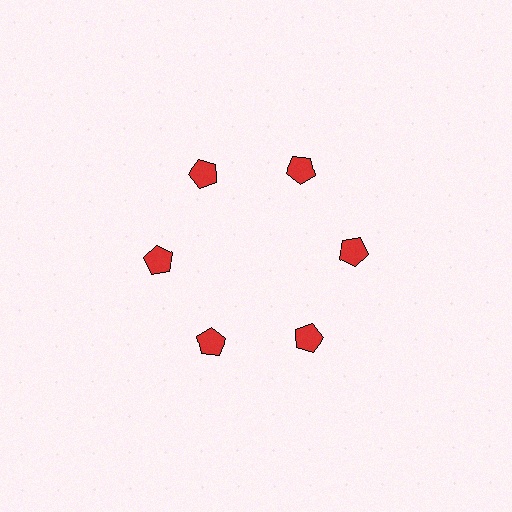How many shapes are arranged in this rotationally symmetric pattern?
There are 6 shapes, arranged in 6 groups of 1.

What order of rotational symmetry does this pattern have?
This pattern has 6-fold rotational symmetry.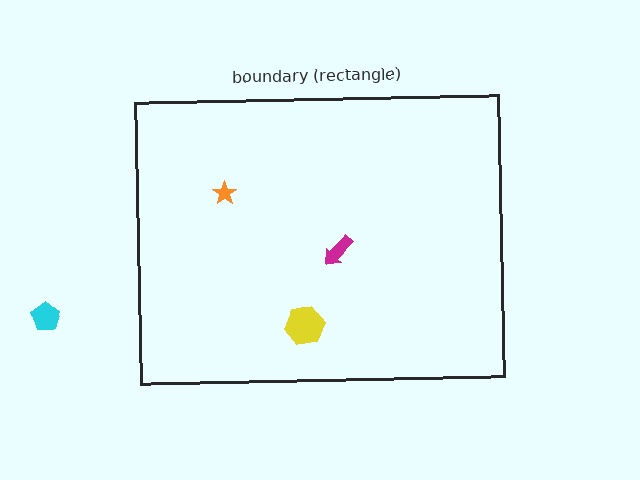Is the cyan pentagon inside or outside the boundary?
Outside.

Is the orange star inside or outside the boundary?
Inside.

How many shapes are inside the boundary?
3 inside, 1 outside.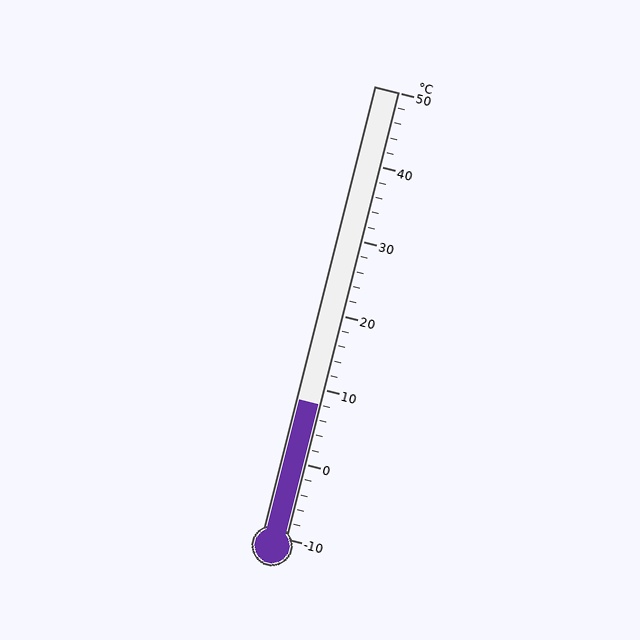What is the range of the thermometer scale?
The thermometer scale ranges from -10°C to 50°C.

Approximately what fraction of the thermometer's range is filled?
The thermometer is filled to approximately 30% of its range.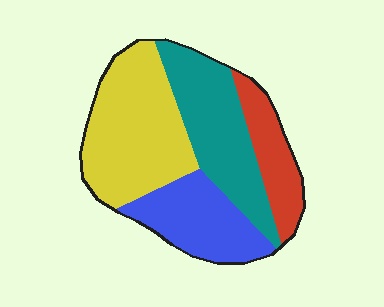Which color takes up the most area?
Yellow, at roughly 35%.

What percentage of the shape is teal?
Teal takes up between a sixth and a third of the shape.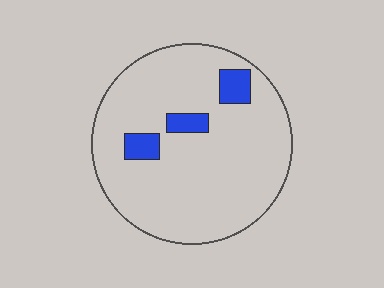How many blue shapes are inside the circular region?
3.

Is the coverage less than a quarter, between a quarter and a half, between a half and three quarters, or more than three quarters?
Less than a quarter.